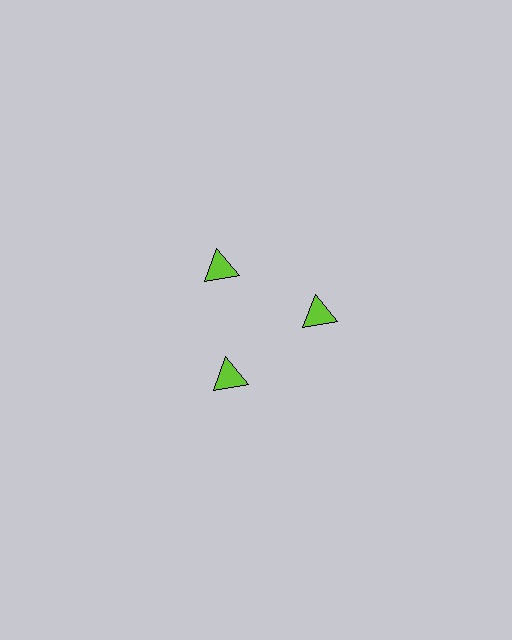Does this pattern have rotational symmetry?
Yes, this pattern has 3-fold rotational symmetry. It looks the same after rotating 120 degrees around the center.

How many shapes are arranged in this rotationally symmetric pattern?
There are 3 shapes, arranged in 3 groups of 1.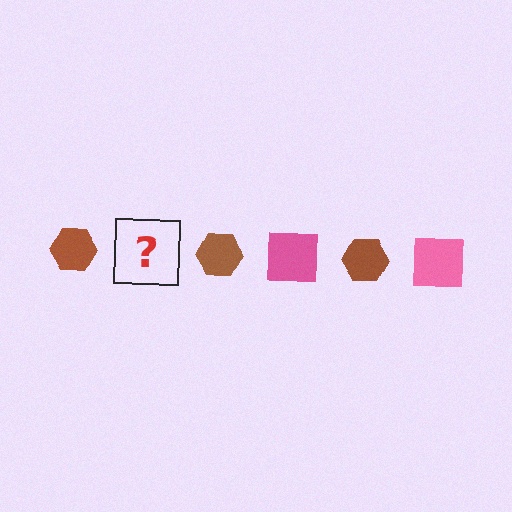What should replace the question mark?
The question mark should be replaced with a pink square.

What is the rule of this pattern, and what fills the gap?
The rule is that the pattern alternates between brown hexagon and pink square. The gap should be filled with a pink square.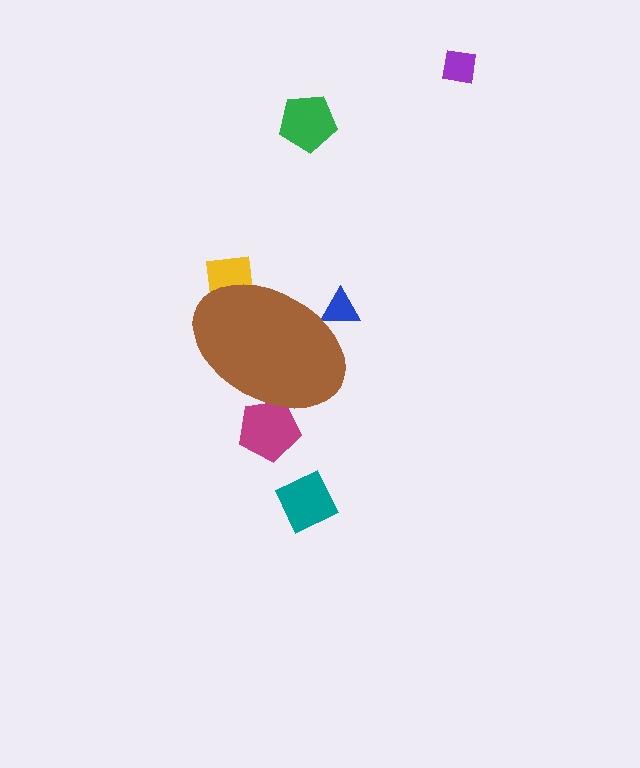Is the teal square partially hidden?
No, the teal square is fully visible.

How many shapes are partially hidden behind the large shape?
3 shapes are partially hidden.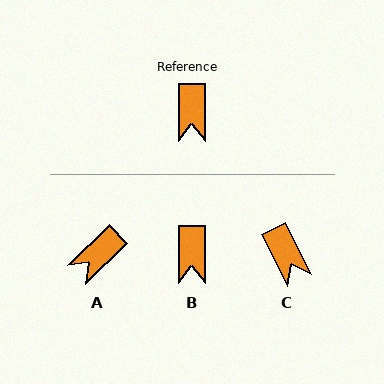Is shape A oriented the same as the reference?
No, it is off by about 46 degrees.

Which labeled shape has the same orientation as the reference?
B.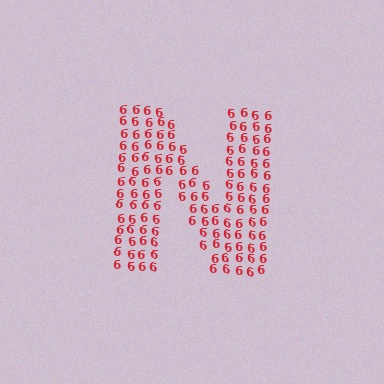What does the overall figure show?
The overall figure shows the letter N.